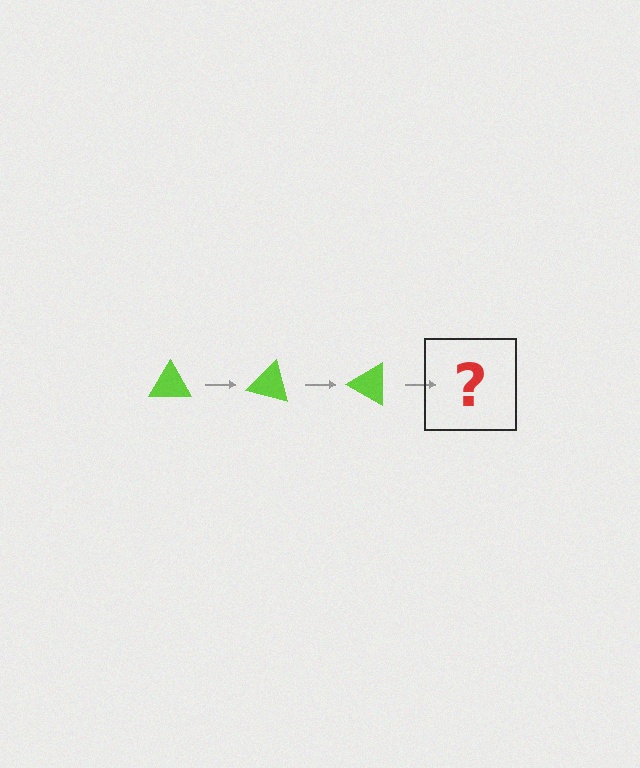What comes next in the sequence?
The next element should be a lime triangle rotated 45 degrees.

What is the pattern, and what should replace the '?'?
The pattern is that the triangle rotates 15 degrees each step. The '?' should be a lime triangle rotated 45 degrees.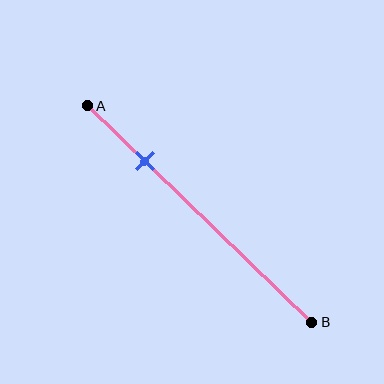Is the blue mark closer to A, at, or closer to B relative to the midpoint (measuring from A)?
The blue mark is closer to point A than the midpoint of segment AB.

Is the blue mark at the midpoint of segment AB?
No, the mark is at about 25% from A, not at the 50% midpoint.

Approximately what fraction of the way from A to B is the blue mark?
The blue mark is approximately 25% of the way from A to B.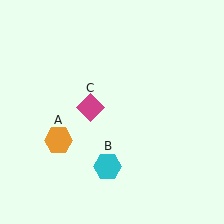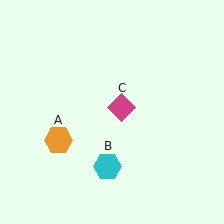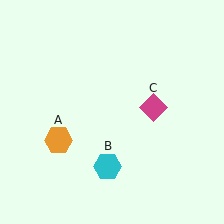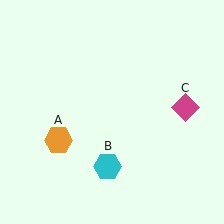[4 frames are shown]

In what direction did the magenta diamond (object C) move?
The magenta diamond (object C) moved right.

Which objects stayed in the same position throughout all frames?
Orange hexagon (object A) and cyan hexagon (object B) remained stationary.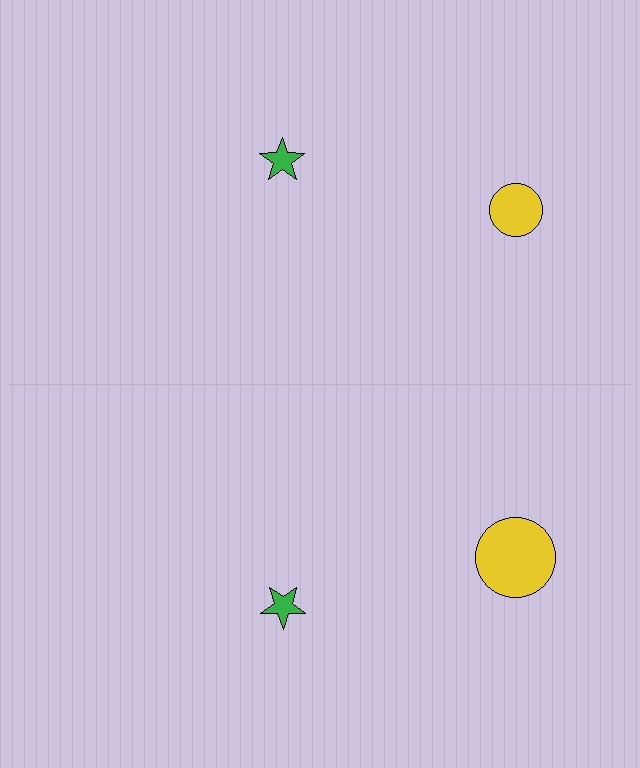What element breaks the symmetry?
The yellow circle on the bottom side has a different size than its mirror counterpart.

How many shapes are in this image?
There are 4 shapes in this image.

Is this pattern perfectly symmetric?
No, the pattern is not perfectly symmetric. The yellow circle on the bottom side has a different size than its mirror counterpart.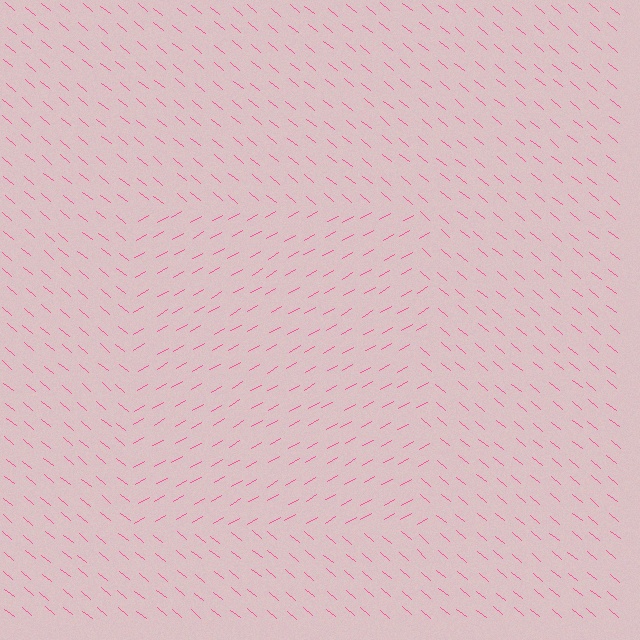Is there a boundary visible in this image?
Yes, there is a texture boundary formed by a change in line orientation.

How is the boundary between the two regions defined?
The boundary is defined purely by a change in line orientation (approximately 70 degrees difference). All lines are the same color and thickness.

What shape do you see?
I see a rectangle.